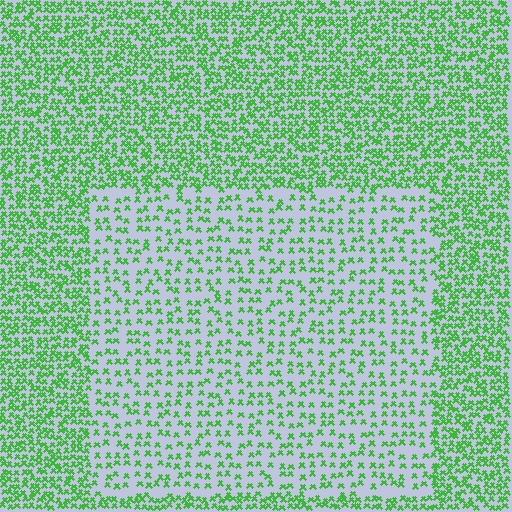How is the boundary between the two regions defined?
The boundary is defined by a change in element density (approximately 2.1x ratio). All elements are the same color, size, and shape.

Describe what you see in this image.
The image contains small green elements arranged at two different densities. A rectangle-shaped region is visible where the elements are less densely packed than the surrounding area.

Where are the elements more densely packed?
The elements are more densely packed outside the rectangle boundary.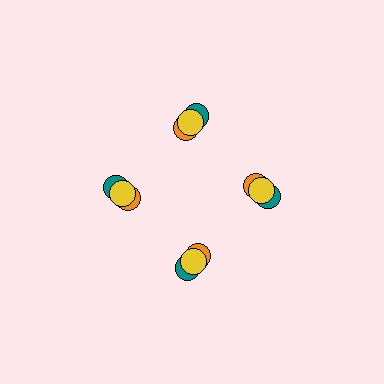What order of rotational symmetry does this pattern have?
This pattern has 4-fold rotational symmetry.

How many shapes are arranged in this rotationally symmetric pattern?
There are 12 shapes, arranged in 4 groups of 3.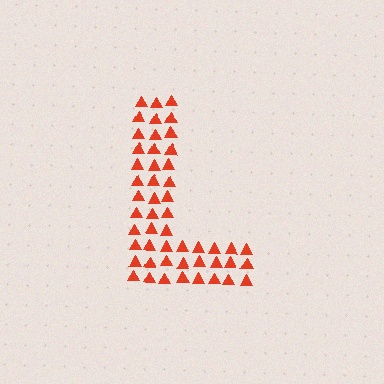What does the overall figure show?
The overall figure shows the letter L.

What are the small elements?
The small elements are triangles.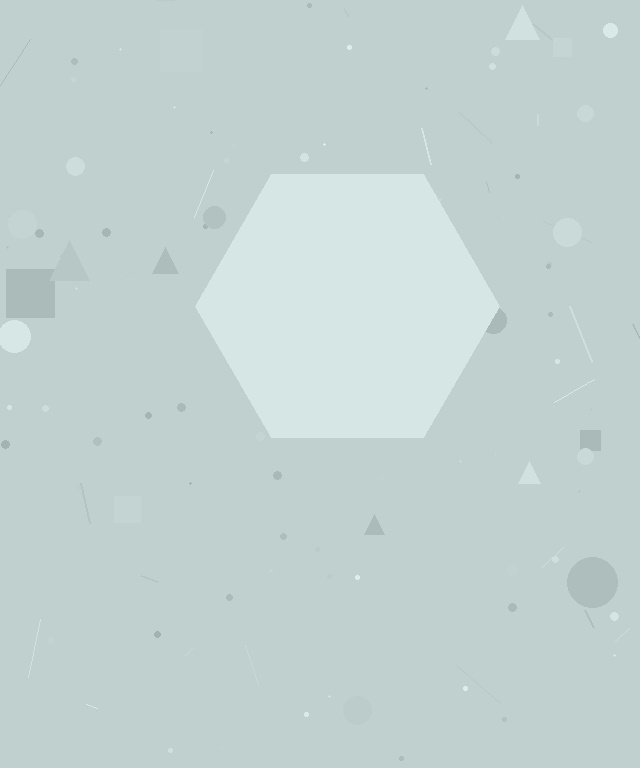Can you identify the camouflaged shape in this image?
The camouflaged shape is a hexagon.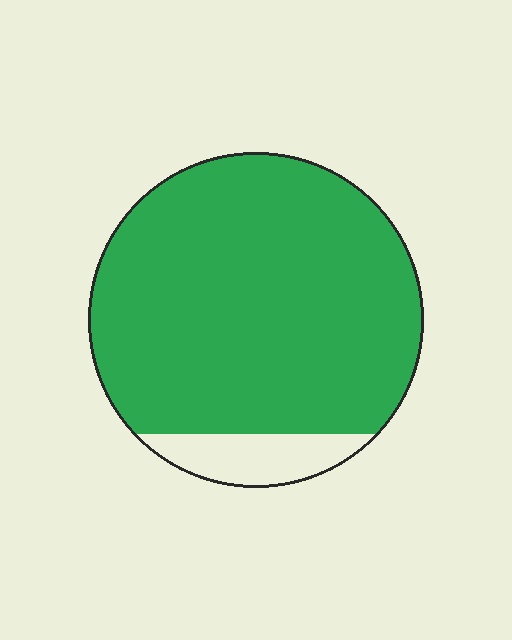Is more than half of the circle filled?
Yes.